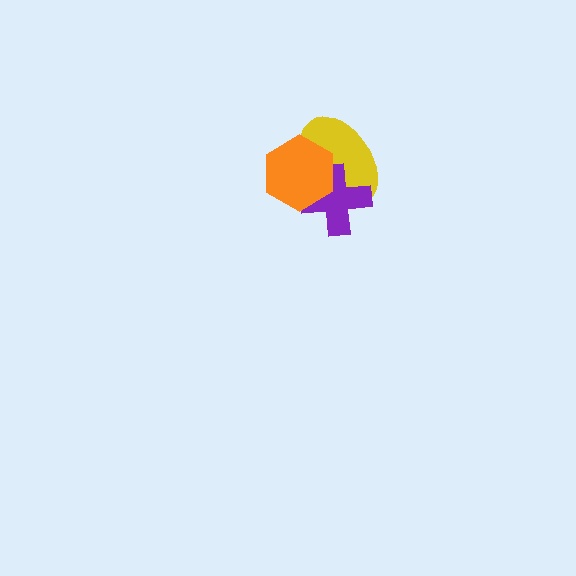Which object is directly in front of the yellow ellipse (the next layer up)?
The purple cross is directly in front of the yellow ellipse.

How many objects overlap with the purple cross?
2 objects overlap with the purple cross.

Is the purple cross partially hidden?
Yes, it is partially covered by another shape.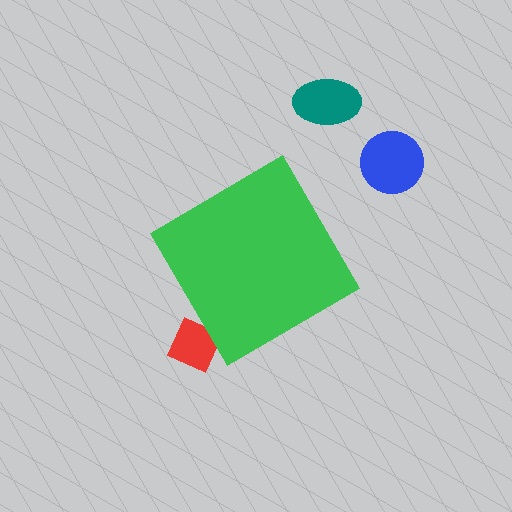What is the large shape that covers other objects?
A green diamond.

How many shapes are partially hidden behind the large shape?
1 shape is partially hidden.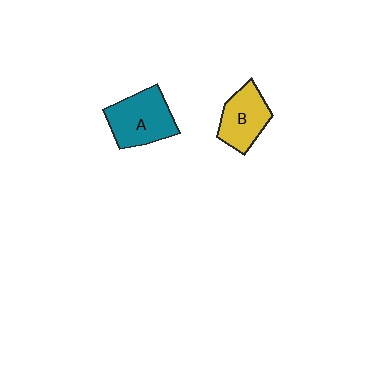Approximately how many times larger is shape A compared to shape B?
Approximately 1.2 times.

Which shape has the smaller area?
Shape B (yellow).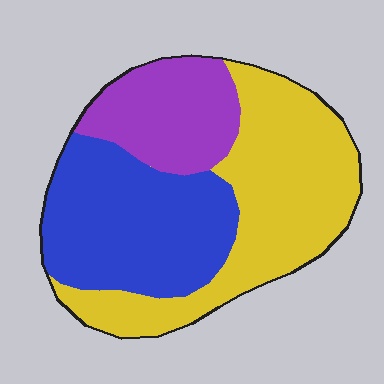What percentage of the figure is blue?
Blue takes up about three eighths (3/8) of the figure.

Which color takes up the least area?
Purple, at roughly 20%.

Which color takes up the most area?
Yellow, at roughly 45%.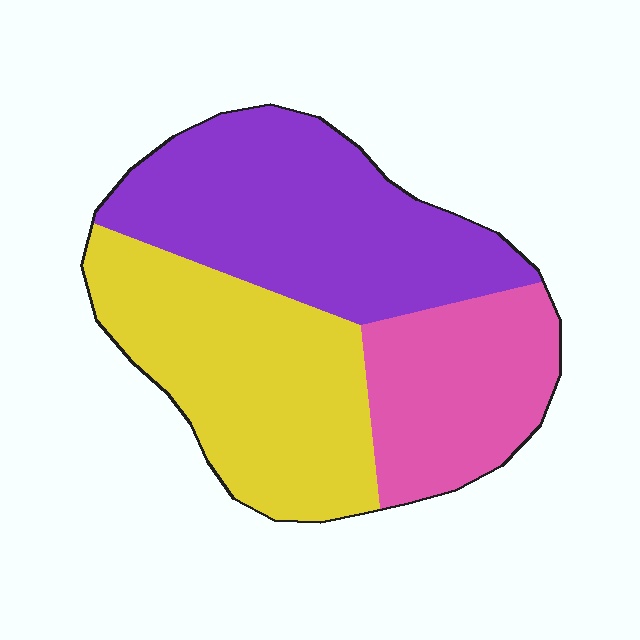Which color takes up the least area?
Pink, at roughly 25%.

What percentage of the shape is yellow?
Yellow covers about 35% of the shape.